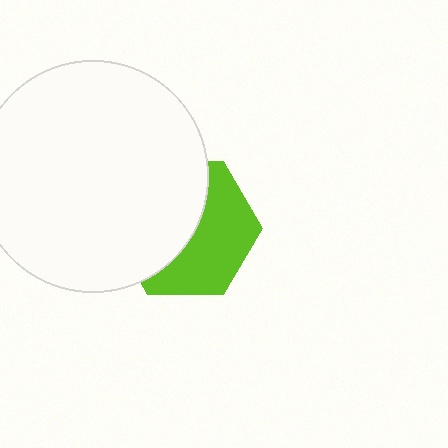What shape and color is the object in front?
The object in front is a white circle.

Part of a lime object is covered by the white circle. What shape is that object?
It is a hexagon.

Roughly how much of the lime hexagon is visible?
About half of it is visible (roughly 48%).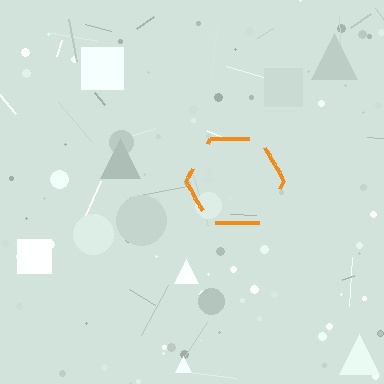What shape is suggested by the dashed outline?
The dashed outline suggests a hexagon.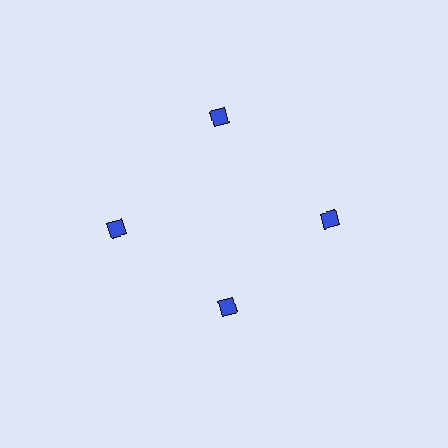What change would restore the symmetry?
The symmetry would be restored by moving it outward, back onto the ring so that all 4 diamonds sit at equal angles and equal distance from the center.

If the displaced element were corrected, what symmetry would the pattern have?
It would have 4-fold rotational symmetry — the pattern would map onto itself every 90 degrees.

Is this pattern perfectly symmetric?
No. The 4 blue diamonds are arranged in a ring, but one element near the 6 o'clock position is pulled inward toward the center, breaking the 4-fold rotational symmetry.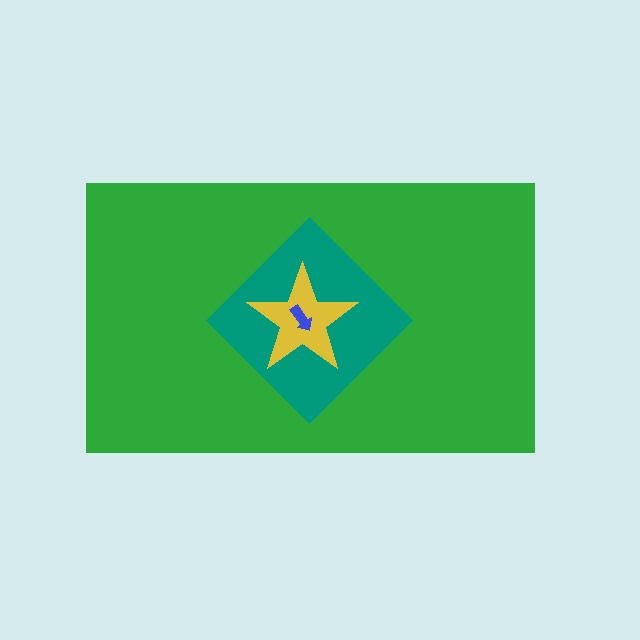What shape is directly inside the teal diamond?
The yellow star.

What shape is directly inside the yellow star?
The blue arrow.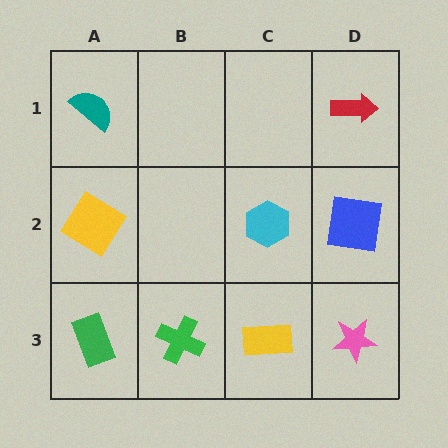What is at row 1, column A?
A teal semicircle.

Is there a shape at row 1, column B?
No, that cell is empty.